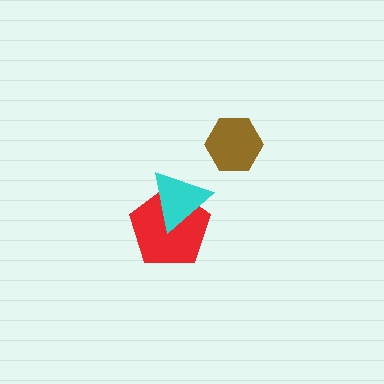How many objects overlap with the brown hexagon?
0 objects overlap with the brown hexagon.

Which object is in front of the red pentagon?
The cyan triangle is in front of the red pentagon.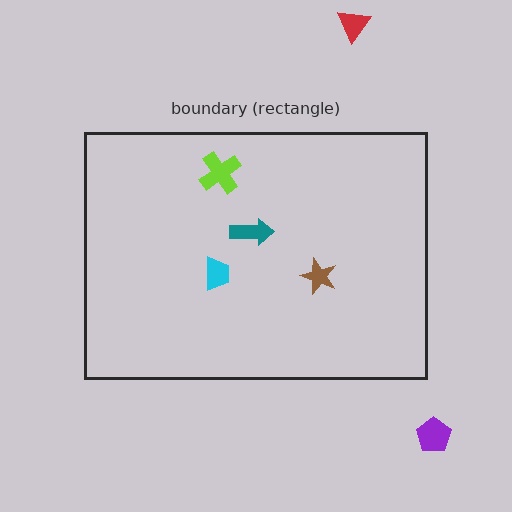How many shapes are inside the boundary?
4 inside, 2 outside.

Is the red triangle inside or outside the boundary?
Outside.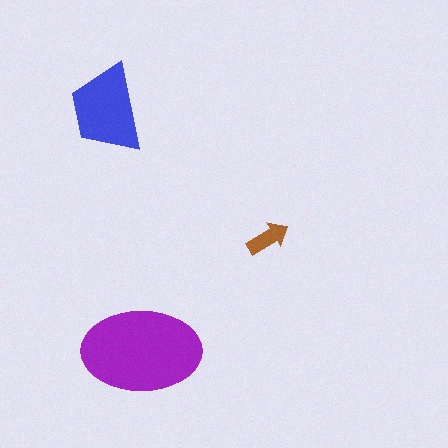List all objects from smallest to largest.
The brown arrow, the blue trapezoid, the purple ellipse.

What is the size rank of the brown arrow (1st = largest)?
3rd.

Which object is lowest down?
The purple ellipse is bottommost.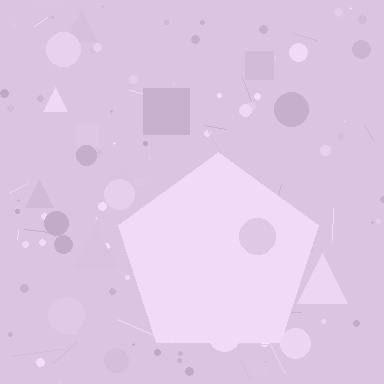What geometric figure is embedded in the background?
A pentagon is embedded in the background.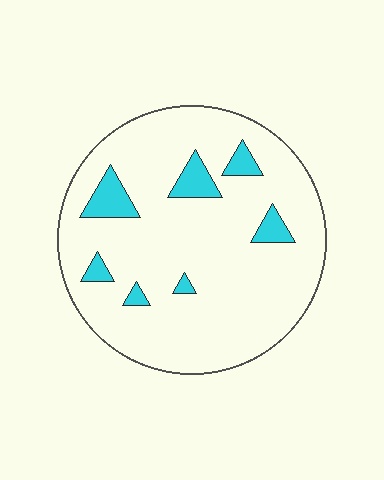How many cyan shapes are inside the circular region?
7.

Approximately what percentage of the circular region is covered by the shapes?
Approximately 10%.